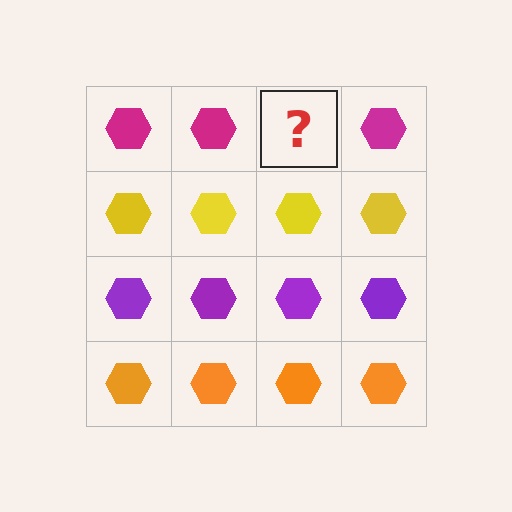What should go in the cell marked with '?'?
The missing cell should contain a magenta hexagon.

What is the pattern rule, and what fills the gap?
The rule is that each row has a consistent color. The gap should be filled with a magenta hexagon.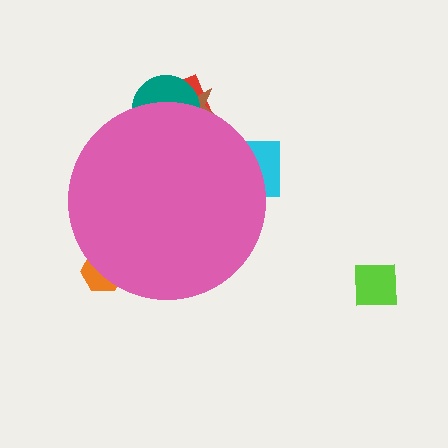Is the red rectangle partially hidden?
Yes, the red rectangle is partially hidden behind the pink circle.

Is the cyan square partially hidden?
Yes, the cyan square is partially hidden behind the pink circle.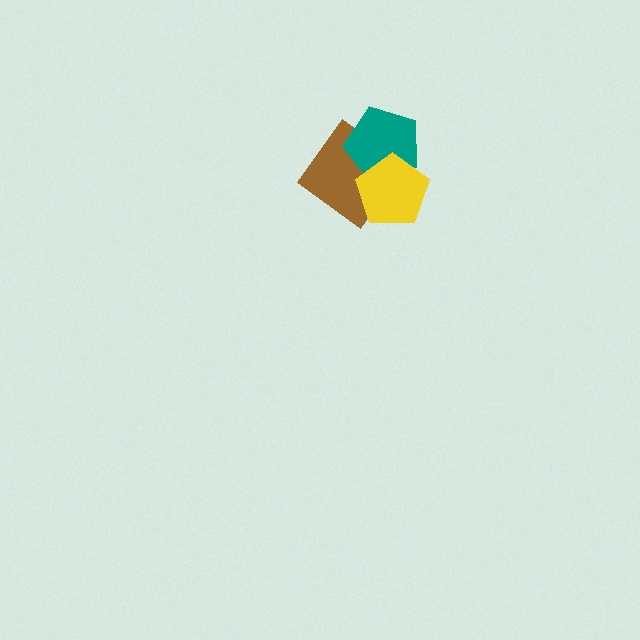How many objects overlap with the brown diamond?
2 objects overlap with the brown diamond.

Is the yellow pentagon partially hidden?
No, no other shape covers it.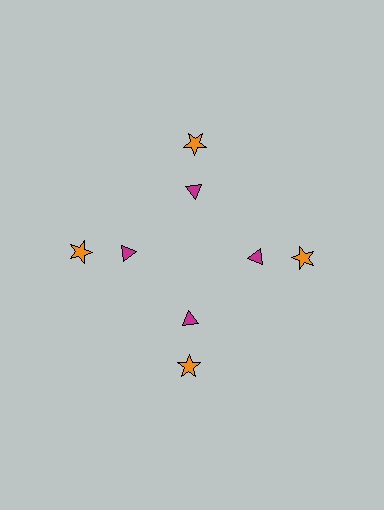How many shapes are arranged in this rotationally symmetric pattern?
There are 8 shapes, arranged in 4 groups of 2.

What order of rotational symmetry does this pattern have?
This pattern has 4-fold rotational symmetry.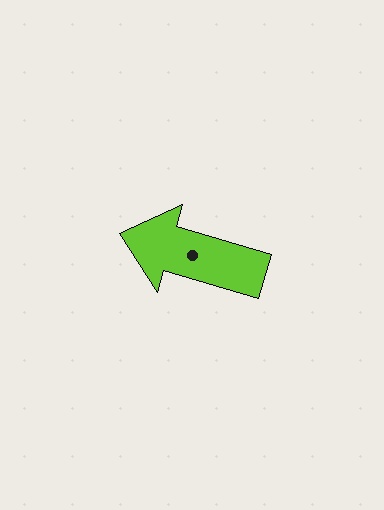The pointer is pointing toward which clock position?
Roughly 10 o'clock.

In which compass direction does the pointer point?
West.